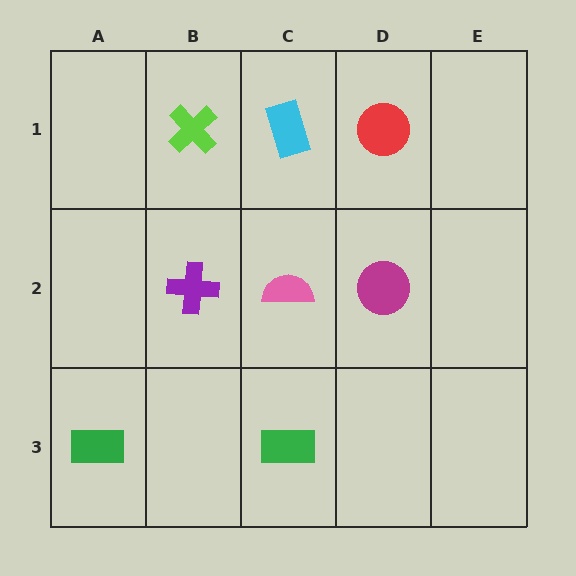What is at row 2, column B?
A purple cross.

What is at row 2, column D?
A magenta circle.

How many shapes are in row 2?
3 shapes.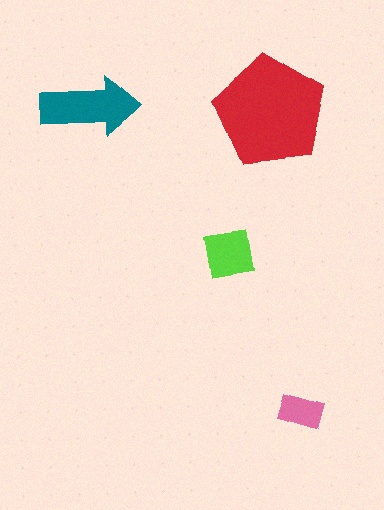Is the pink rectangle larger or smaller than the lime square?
Smaller.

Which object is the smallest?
The pink rectangle.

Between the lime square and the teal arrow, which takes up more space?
The teal arrow.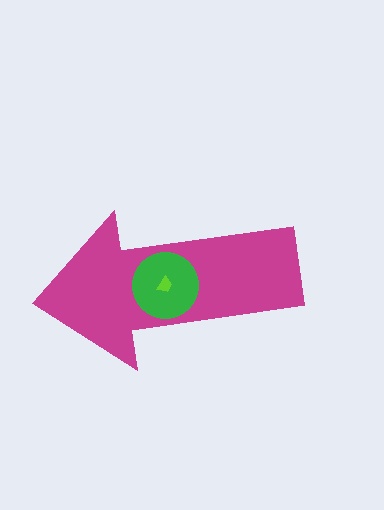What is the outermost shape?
The magenta arrow.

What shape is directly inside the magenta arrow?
The green circle.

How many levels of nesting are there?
3.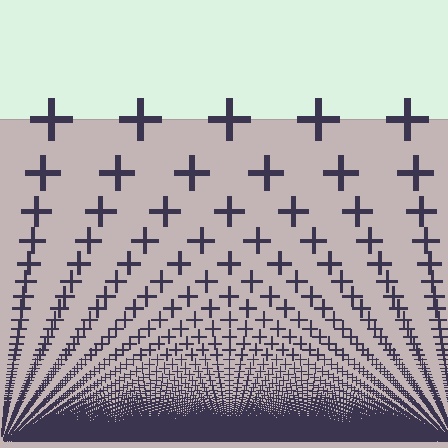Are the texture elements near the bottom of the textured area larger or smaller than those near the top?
Smaller. The gradient is inverted — elements near the bottom are smaller and denser.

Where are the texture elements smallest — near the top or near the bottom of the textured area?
Near the bottom.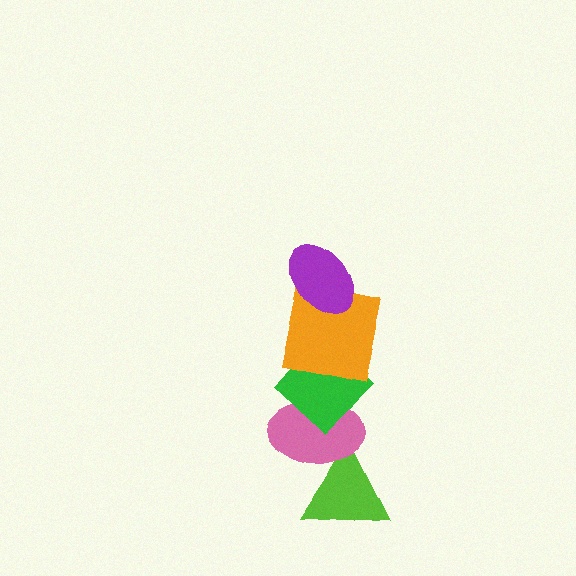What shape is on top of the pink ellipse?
The green diamond is on top of the pink ellipse.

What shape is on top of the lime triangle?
The pink ellipse is on top of the lime triangle.